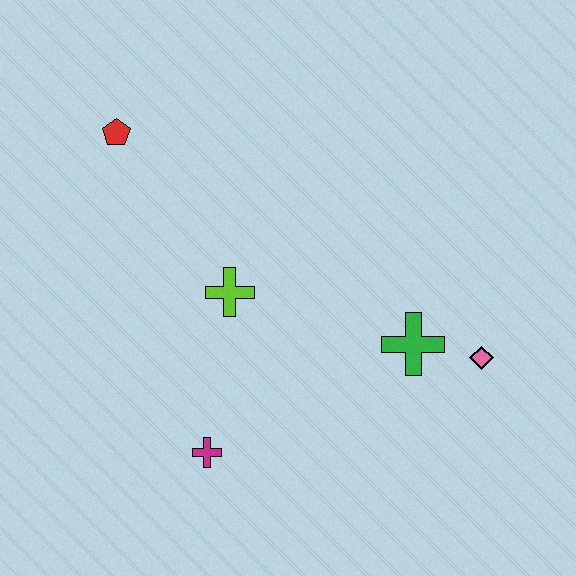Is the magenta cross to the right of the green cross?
No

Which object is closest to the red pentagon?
The lime cross is closest to the red pentagon.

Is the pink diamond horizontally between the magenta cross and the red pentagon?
No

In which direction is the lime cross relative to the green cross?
The lime cross is to the left of the green cross.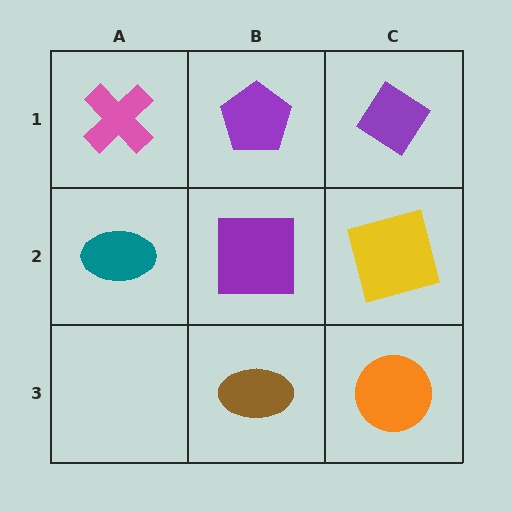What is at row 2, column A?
A teal ellipse.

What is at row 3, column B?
A brown ellipse.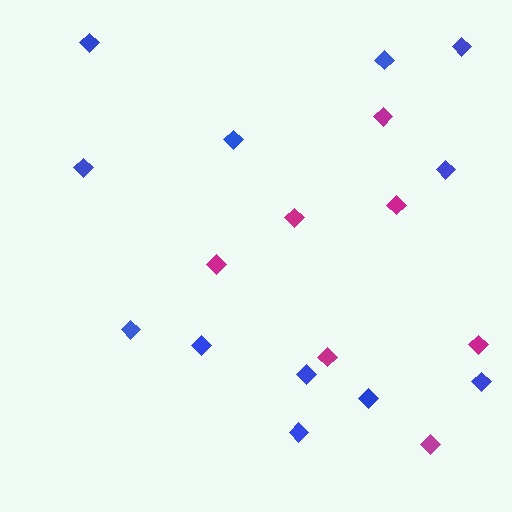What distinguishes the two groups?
There are 2 groups: one group of blue diamonds (12) and one group of magenta diamonds (7).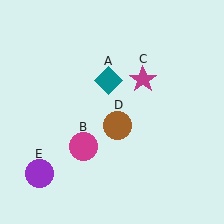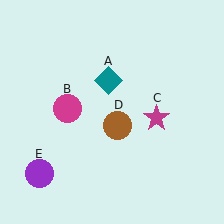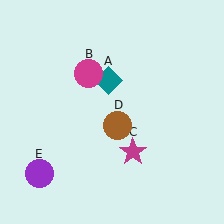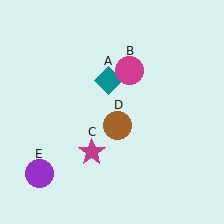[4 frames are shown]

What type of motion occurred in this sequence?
The magenta circle (object B), magenta star (object C) rotated clockwise around the center of the scene.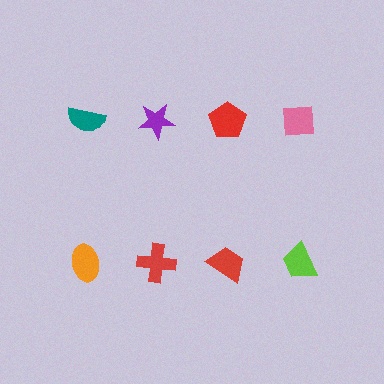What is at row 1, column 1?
A teal semicircle.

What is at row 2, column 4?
A lime trapezoid.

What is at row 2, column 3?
A red trapezoid.